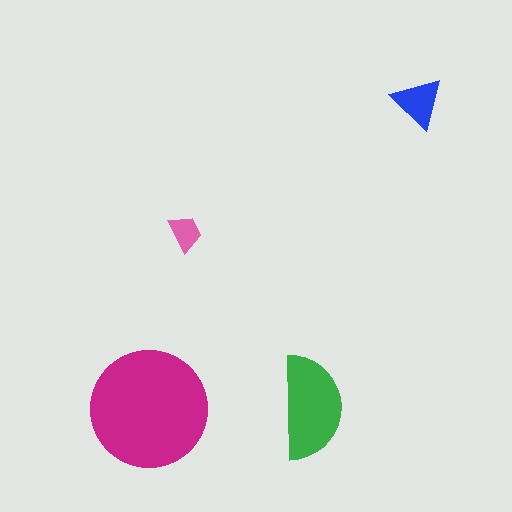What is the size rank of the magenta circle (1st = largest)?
1st.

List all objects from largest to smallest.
The magenta circle, the green semicircle, the blue triangle, the pink trapezoid.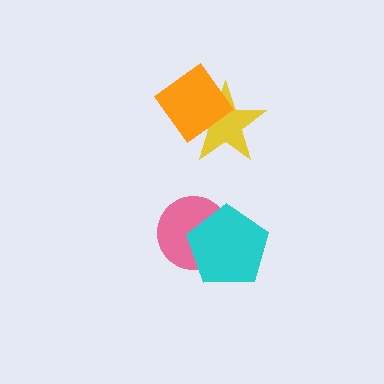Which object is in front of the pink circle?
The cyan pentagon is in front of the pink circle.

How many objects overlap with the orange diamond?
1 object overlaps with the orange diamond.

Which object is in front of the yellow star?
The orange diamond is in front of the yellow star.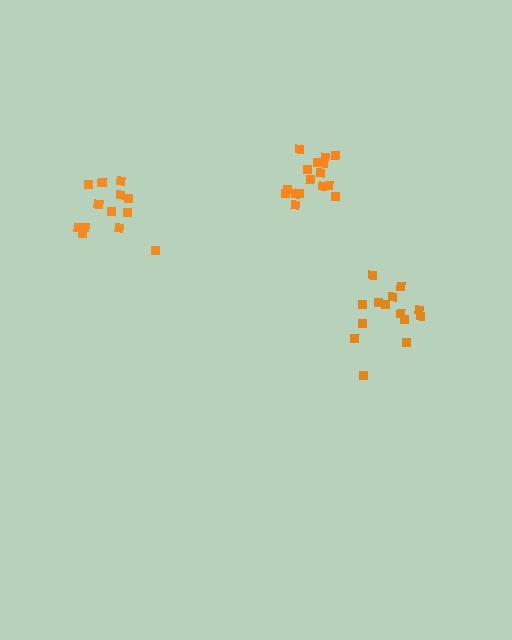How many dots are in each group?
Group 1: 16 dots, Group 2: 14 dots, Group 3: 13 dots (43 total).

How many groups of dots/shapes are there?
There are 3 groups.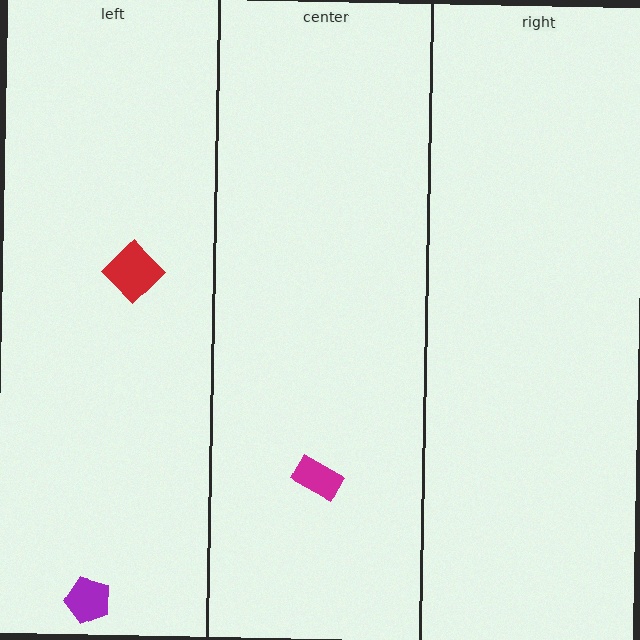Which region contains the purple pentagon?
The left region.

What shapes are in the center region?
The magenta rectangle.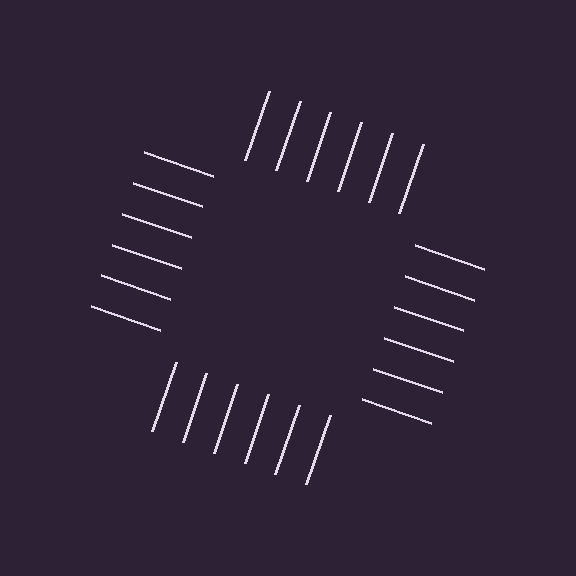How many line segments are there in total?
24 — 6 along each of the 4 edges.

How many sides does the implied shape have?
4 sides — the line-ends trace a square.